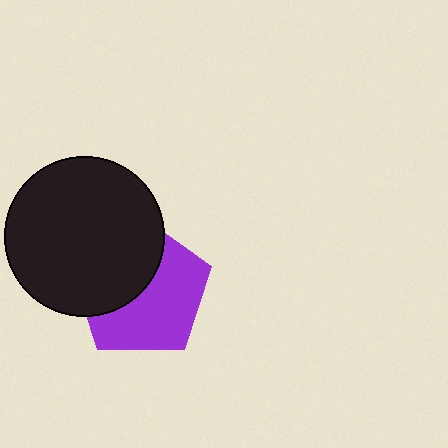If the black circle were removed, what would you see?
You would see the complete purple pentagon.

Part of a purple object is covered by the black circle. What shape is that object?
It is a pentagon.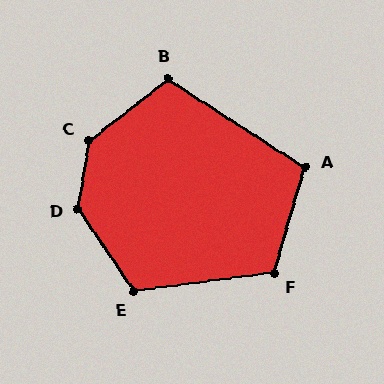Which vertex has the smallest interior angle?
A, at approximately 107 degrees.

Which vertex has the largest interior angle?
D, at approximately 137 degrees.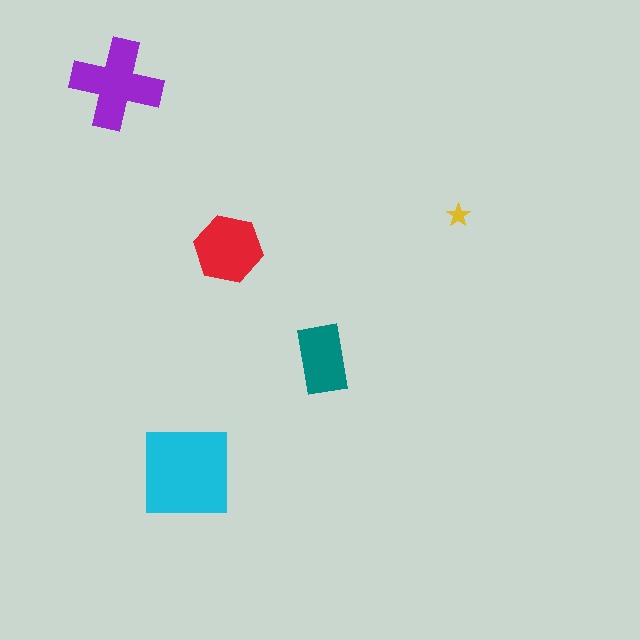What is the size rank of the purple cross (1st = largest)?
2nd.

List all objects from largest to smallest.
The cyan square, the purple cross, the red hexagon, the teal rectangle, the yellow star.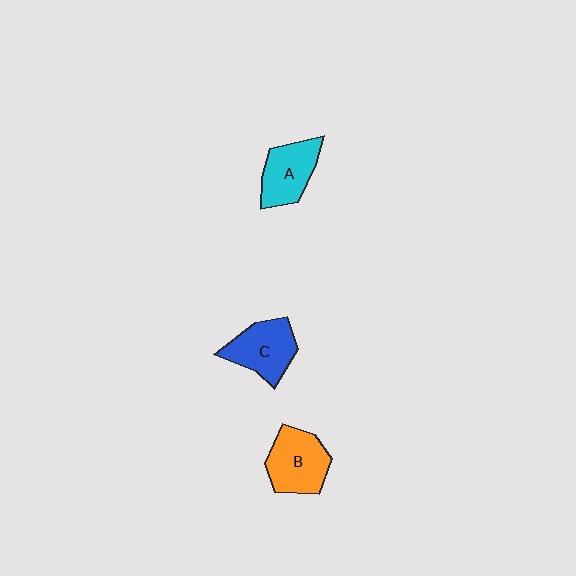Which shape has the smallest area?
Shape A (cyan).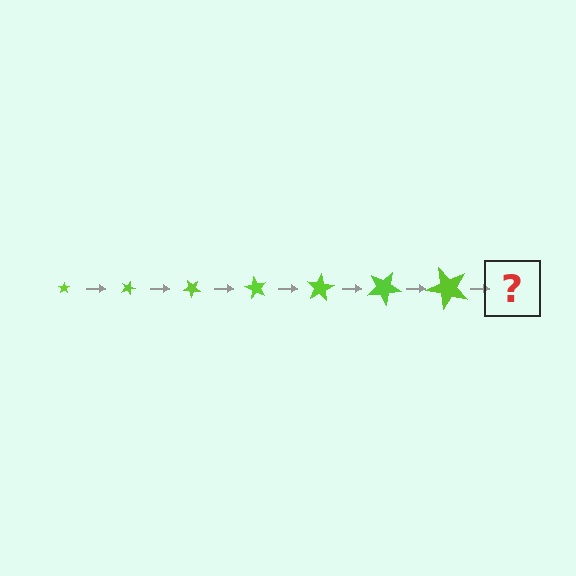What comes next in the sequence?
The next element should be a star, larger than the previous one and rotated 140 degrees from the start.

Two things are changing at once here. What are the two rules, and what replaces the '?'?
The two rules are that the star grows larger each step and it rotates 20 degrees each step. The '?' should be a star, larger than the previous one and rotated 140 degrees from the start.